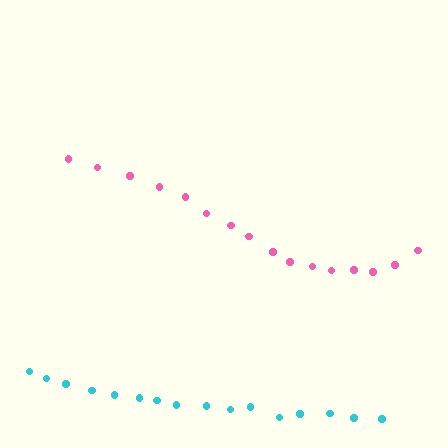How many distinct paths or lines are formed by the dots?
There are 2 distinct paths.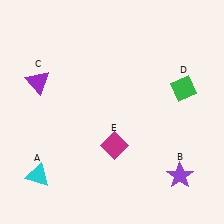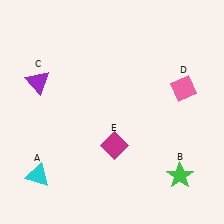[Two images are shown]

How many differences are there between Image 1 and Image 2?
There are 2 differences between the two images.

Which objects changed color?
B changed from purple to green. D changed from green to pink.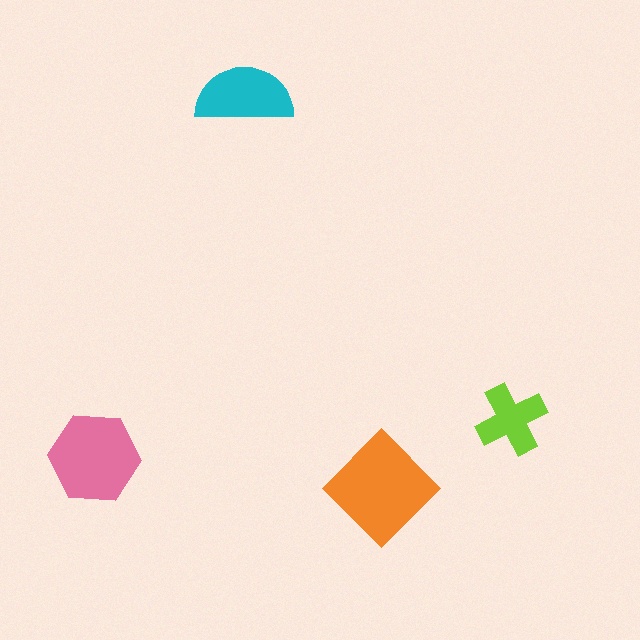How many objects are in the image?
There are 4 objects in the image.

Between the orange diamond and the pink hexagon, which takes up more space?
The orange diamond.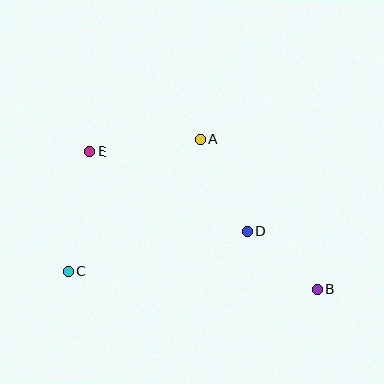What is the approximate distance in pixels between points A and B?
The distance between A and B is approximately 190 pixels.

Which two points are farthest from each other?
Points B and E are farthest from each other.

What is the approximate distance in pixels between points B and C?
The distance between B and C is approximately 250 pixels.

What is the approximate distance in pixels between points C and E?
The distance between C and E is approximately 122 pixels.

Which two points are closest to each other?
Points B and D are closest to each other.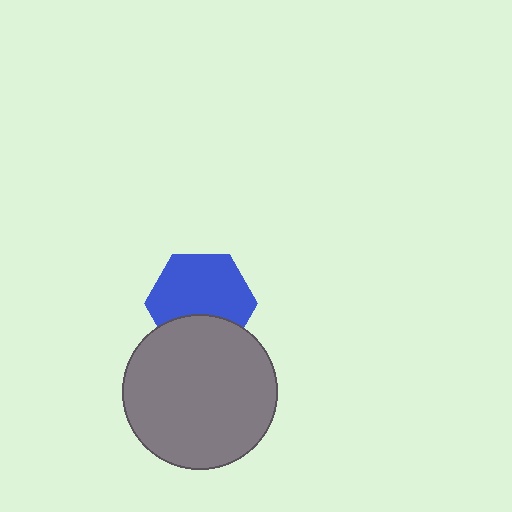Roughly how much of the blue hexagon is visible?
Most of it is visible (roughly 69%).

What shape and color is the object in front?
The object in front is a gray circle.